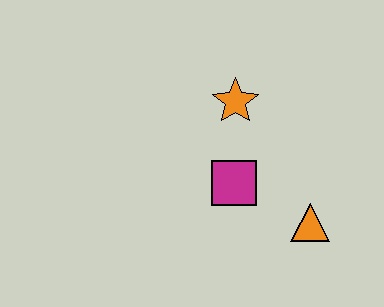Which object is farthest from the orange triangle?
The orange star is farthest from the orange triangle.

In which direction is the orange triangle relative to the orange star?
The orange triangle is below the orange star.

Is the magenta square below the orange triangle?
No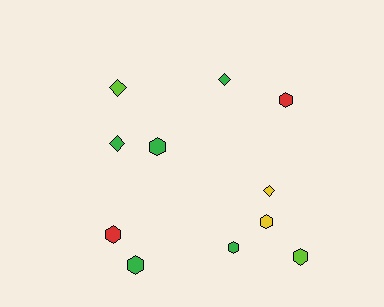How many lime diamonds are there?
There is 1 lime diamond.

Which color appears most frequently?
Green, with 5 objects.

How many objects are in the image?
There are 11 objects.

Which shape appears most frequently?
Hexagon, with 7 objects.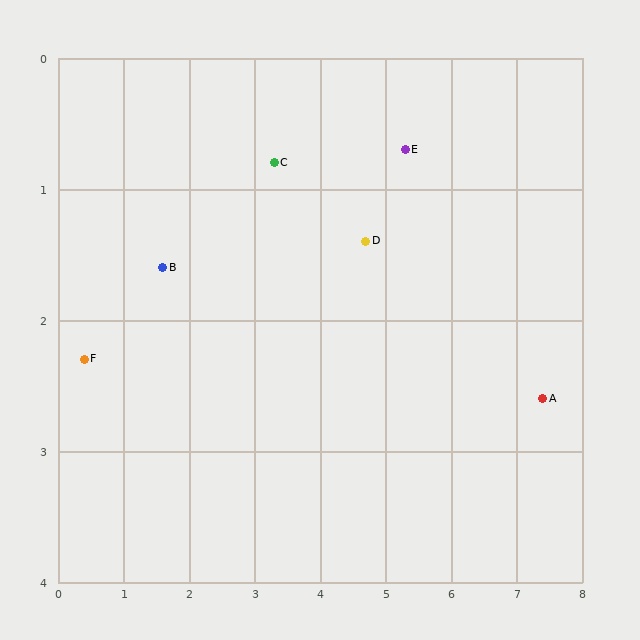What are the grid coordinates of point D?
Point D is at approximately (4.7, 1.4).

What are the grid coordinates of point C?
Point C is at approximately (3.3, 0.8).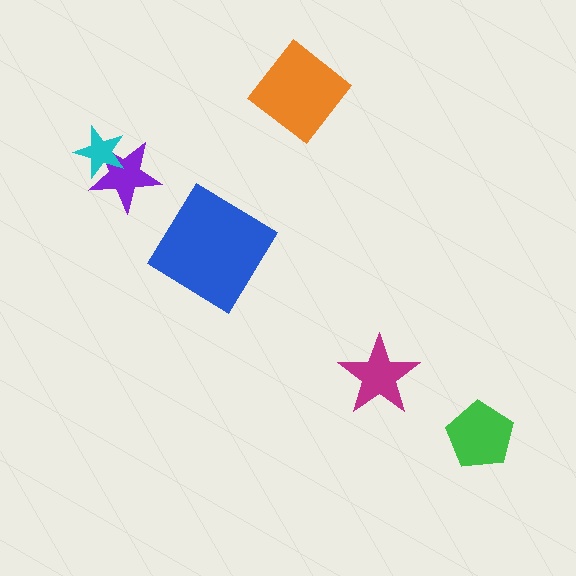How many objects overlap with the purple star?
1 object overlaps with the purple star.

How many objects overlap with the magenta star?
0 objects overlap with the magenta star.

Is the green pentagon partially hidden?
No, no other shape covers it.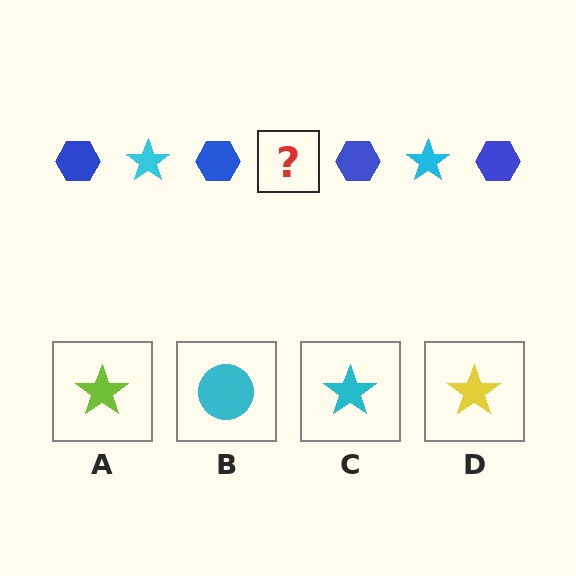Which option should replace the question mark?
Option C.